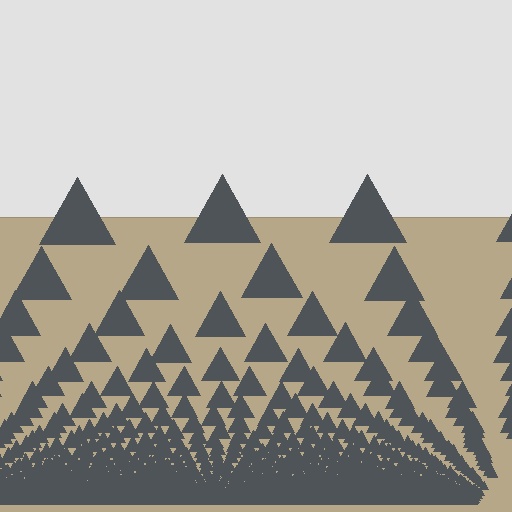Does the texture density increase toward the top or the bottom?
Density increases toward the bottom.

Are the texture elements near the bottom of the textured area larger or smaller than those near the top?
Smaller. The gradient is inverted — elements near the bottom are smaller and denser.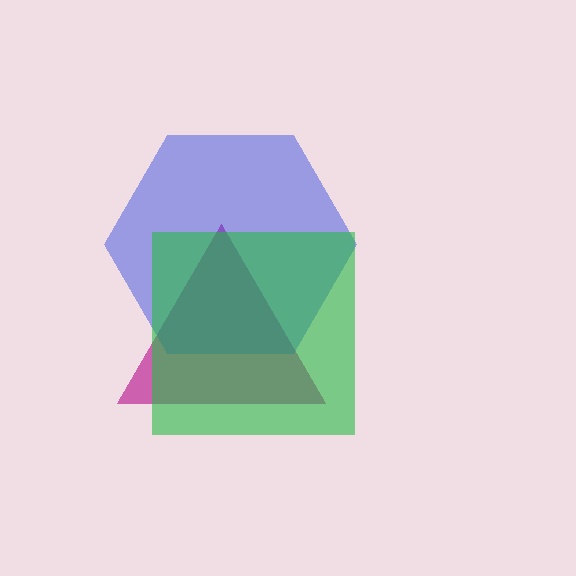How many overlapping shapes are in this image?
There are 3 overlapping shapes in the image.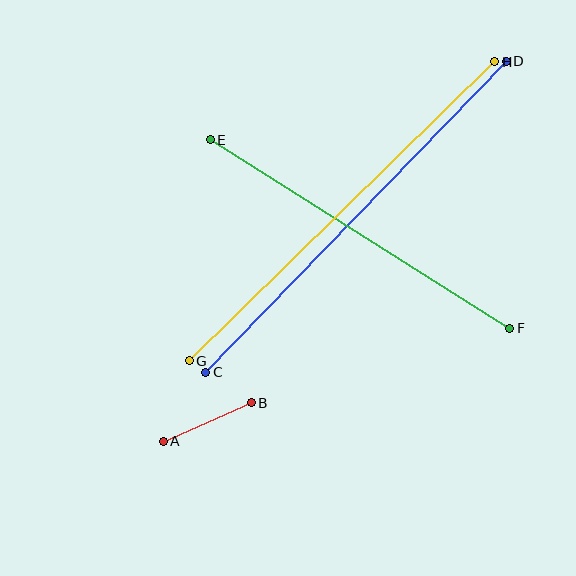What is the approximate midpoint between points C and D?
The midpoint is at approximately (356, 217) pixels.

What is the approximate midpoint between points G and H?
The midpoint is at approximately (342, 211) pixels.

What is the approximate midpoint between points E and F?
The midpoint is at approximately (360, 234) pixels.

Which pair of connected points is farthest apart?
Points C and D are farthest apart.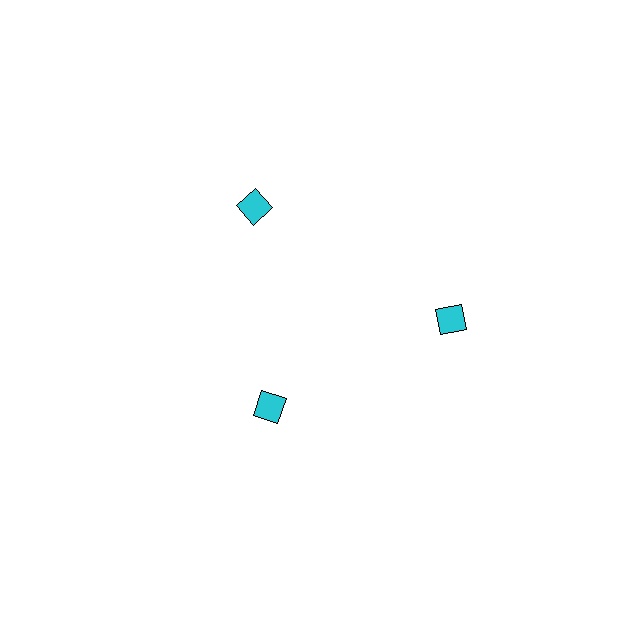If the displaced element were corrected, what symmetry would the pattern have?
It would have 3-fold rotational symmetry — the pattern would map onto itself every 120 degrees.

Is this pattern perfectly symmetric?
No. The 3 cyan squares are arranged in a ring, but one element near the 7 o'clock position is pulled inward toward the center, breaking the 3-fold rotational symmetry.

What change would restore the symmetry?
The symmetry would be restored by moving it outward, back onto the ring so that all 3 squares sit at equal angles and equal distance from the center.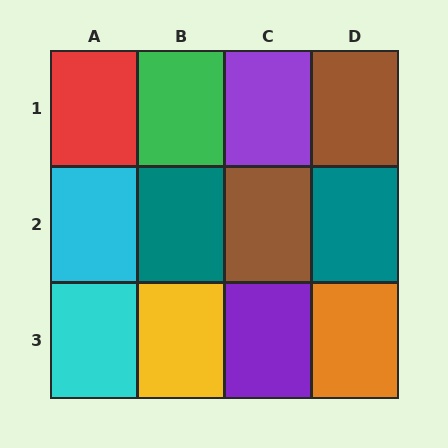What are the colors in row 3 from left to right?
Cyan, yellow, purple, orange.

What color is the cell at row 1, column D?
Brown.